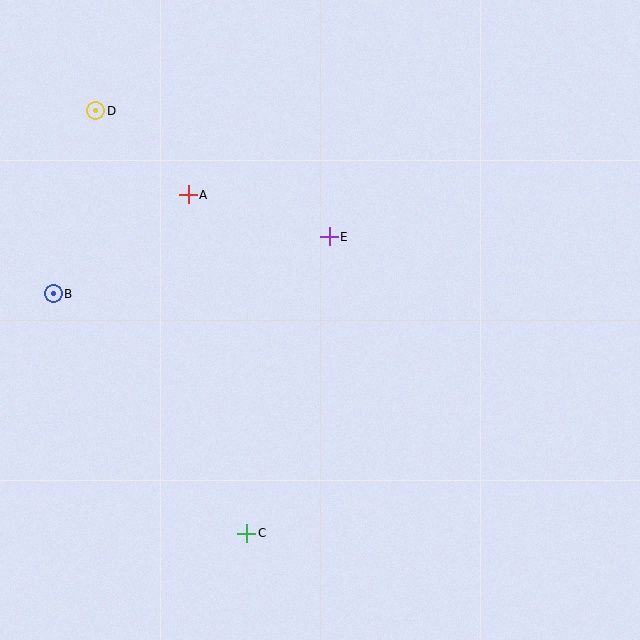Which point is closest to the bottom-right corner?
Point C is closest to the bottom-right corner.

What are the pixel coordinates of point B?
Point B is at (53, 294).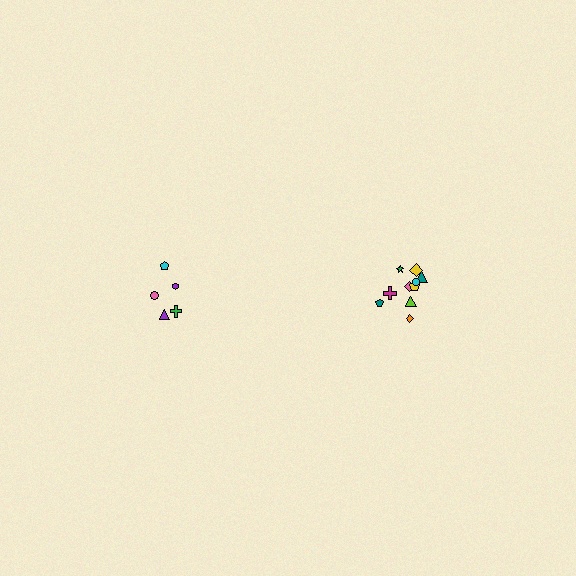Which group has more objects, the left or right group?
The right group.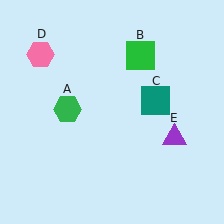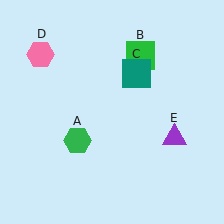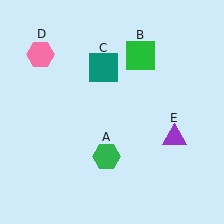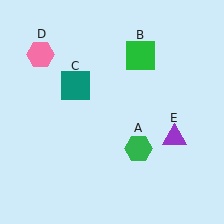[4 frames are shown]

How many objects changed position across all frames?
2 objects changed position: green hexagon (object A), teal square (object C).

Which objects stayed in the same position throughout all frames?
Green square (object B) and pink hexagon (object D) and purple triangle (object E) remained stationary.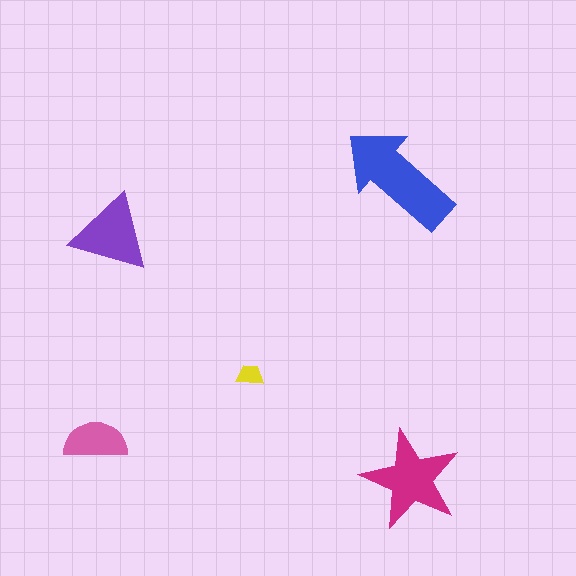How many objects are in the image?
There are 5 objects in the image.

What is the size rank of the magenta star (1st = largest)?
2nd.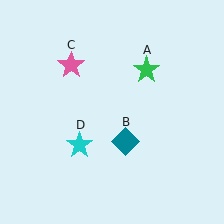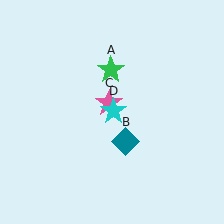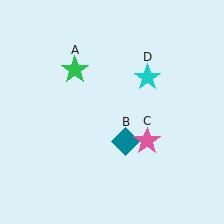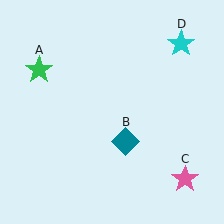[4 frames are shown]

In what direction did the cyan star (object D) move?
The cyan star (object D) moved up and to the right.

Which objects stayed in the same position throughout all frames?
Teal diamond (object B) remained stationary.